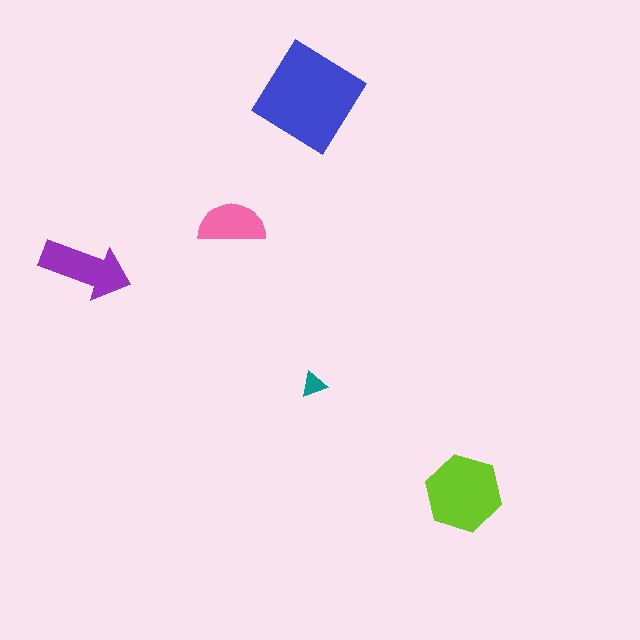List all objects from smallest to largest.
The teal triangle, the pink semicircle, the purple arrow, the lime hexagon, the blue diamond.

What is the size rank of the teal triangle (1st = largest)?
5th.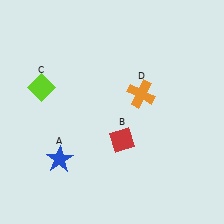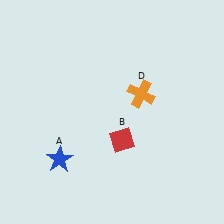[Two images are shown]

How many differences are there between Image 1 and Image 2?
There is 1 difference between the two images.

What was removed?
The lime diamond (C) was removed in Image 2.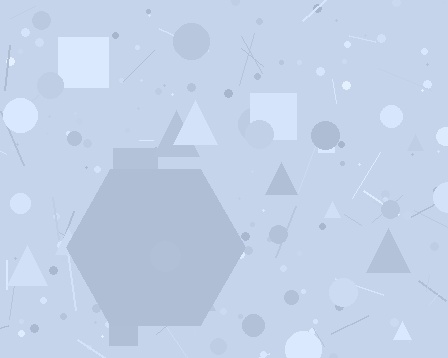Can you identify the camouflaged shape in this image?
The camouflaged shape is a hexagon.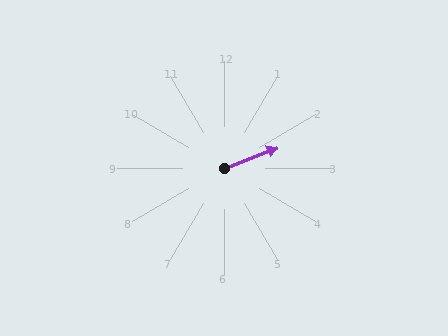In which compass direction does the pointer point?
East.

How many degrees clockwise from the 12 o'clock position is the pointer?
Approximately 69 degrees.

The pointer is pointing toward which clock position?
Roughly 2 o'clock.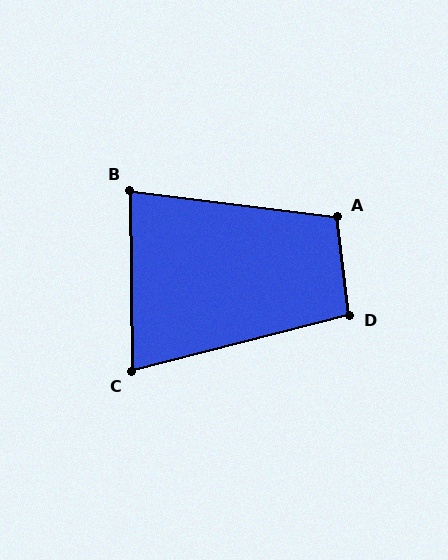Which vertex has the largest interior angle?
A, at approximately 104 degrees.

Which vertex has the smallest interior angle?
C, at approximately 76 degrees.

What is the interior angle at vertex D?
Approximately 98 degrees (obtuse).